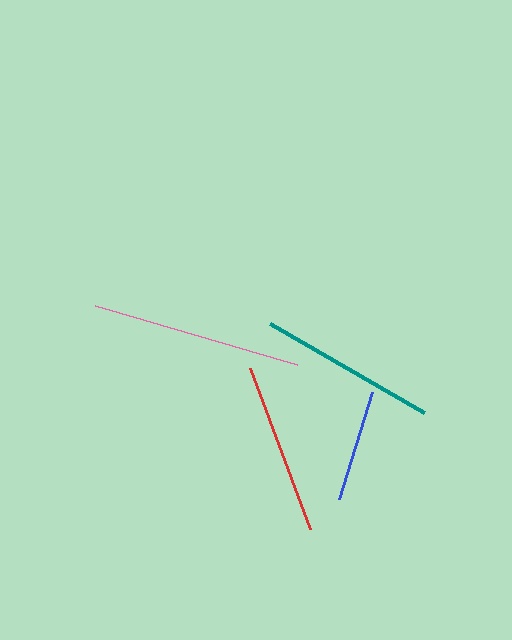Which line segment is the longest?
The pink line is the longest at approximately 210 pixels.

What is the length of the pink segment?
The pink segment is approximately 210 pixels long.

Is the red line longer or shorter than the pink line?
The pink line is longer than the red line.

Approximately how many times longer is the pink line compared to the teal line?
The pink line is approximately 1.2 times the length of the teal line.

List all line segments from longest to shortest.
From longest to shortest: pink, teal, red, blue.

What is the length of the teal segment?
The teal segment is approximately 178 pixels long.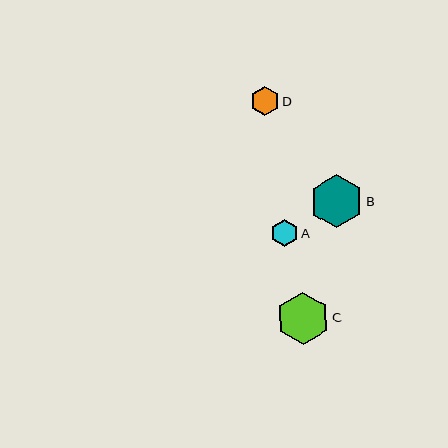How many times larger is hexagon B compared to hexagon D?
Hexagon B is approximately 1.8 times the size of hexagon D.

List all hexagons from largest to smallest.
From largest to smallest: B, C, D, A.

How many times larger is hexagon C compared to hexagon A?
Hexagon C is approximately 1.9 times the size of hexagon A.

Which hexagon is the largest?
Hexagon B is the largest with a size of approximately 53 pixels.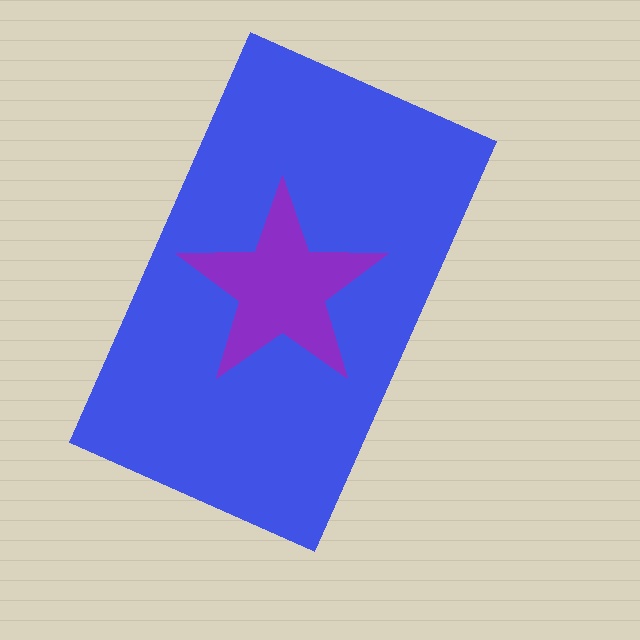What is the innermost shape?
The purple star.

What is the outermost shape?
The blue rectangle.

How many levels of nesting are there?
2.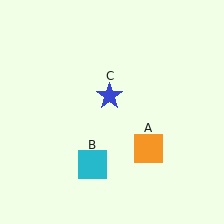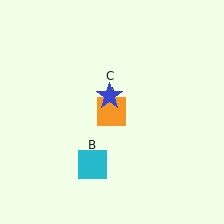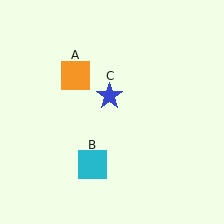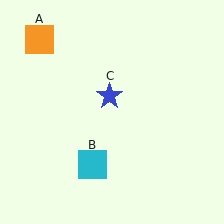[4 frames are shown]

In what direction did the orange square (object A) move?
The orange square (object A) moved up and to the left.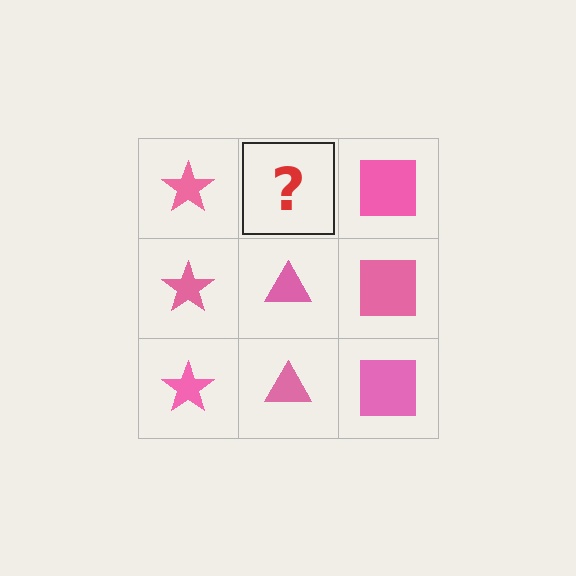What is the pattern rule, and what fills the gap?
The rule is that each column has a consistent shape. The gap should be filled with a pink triangle.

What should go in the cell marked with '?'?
The missing cell should contain a pink triangle.